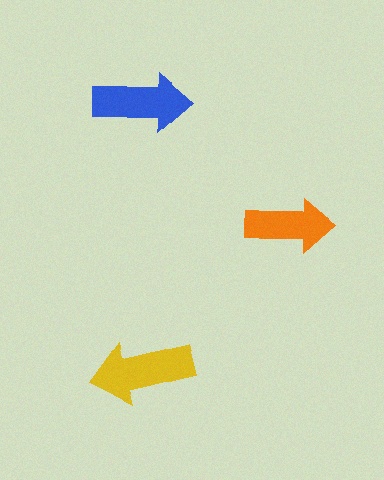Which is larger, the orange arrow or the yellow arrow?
The yellow one.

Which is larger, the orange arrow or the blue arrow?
The blue one.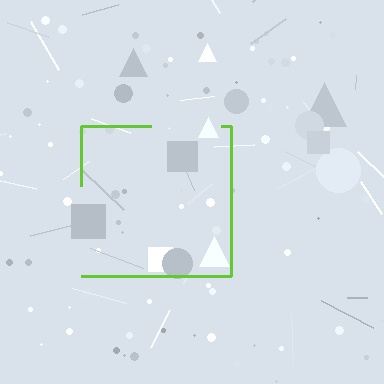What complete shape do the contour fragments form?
The contour fragments form a square.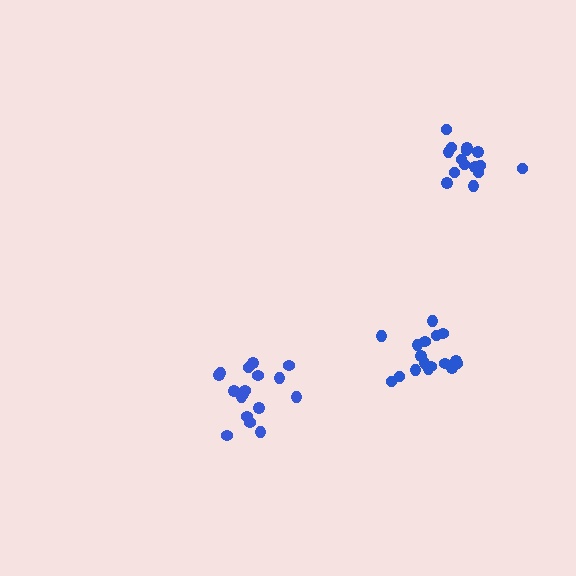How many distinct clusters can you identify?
There are 3 distinct clusters.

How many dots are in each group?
Group 1: 17 dots, Group 2: 17 dots, Group 3: 15 dots (49 total).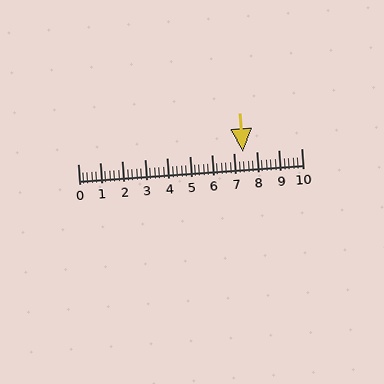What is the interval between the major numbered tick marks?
The major tick marks are spaced 1 units apart.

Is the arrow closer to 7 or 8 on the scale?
The arrow is closer to 7.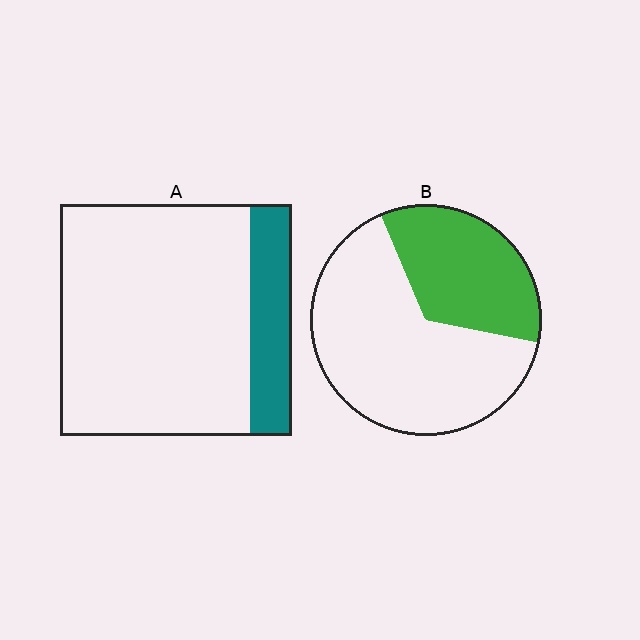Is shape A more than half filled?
No.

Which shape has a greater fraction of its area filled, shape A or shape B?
Shape B.